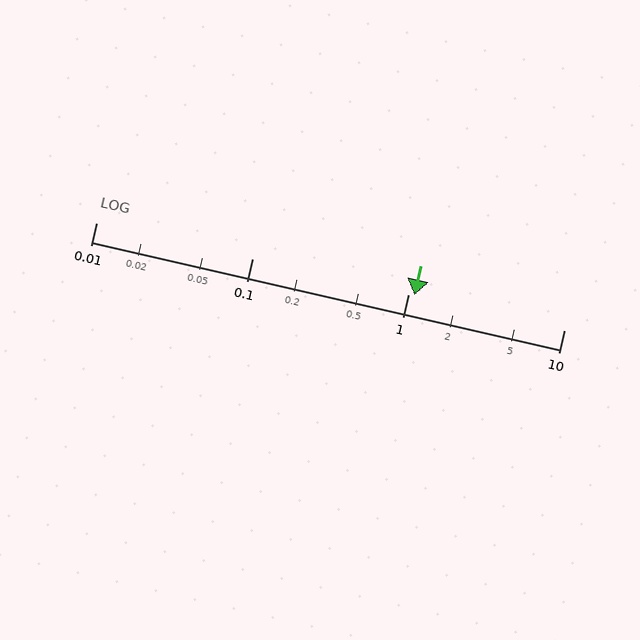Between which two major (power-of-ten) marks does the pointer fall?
The pointer is between 1 and 10.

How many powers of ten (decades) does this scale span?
The scale spans 3 decades, from 0.01 to 10.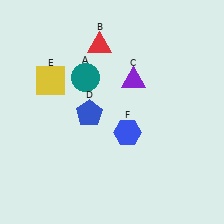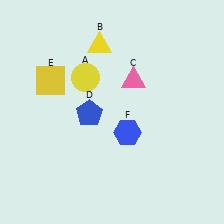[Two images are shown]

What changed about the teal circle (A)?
In Image 1, A is teal. In Image 2, it changed to yellow.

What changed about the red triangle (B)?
In Image 1, B is red. In Image 2, it changed to yellow.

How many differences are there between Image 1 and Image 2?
There are 3 differences between the two images.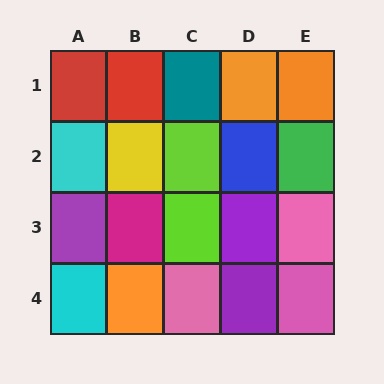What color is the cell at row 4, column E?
Pink.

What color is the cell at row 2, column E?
Green.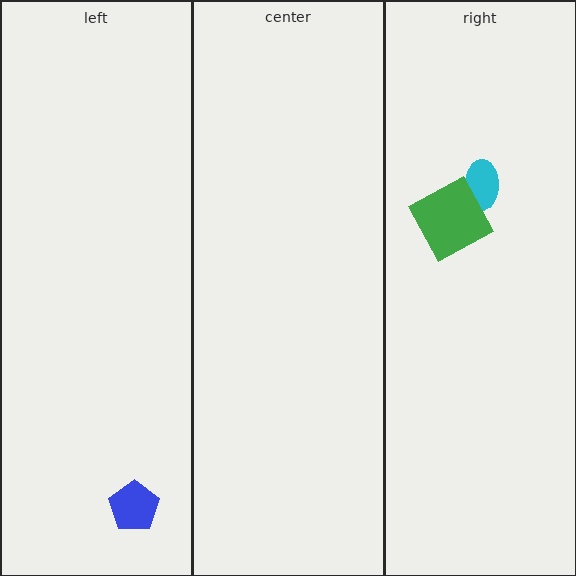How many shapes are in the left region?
1.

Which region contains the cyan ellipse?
The right region.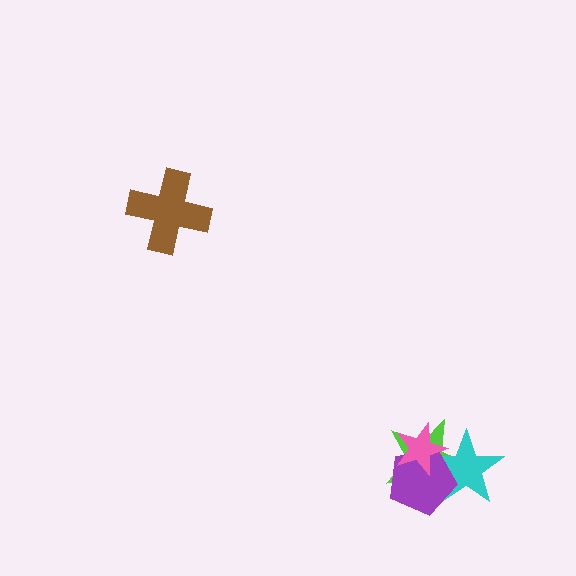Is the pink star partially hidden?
No, no other shape covers it.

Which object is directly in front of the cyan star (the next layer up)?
The purple pentagon is directly in front of the cyan star.